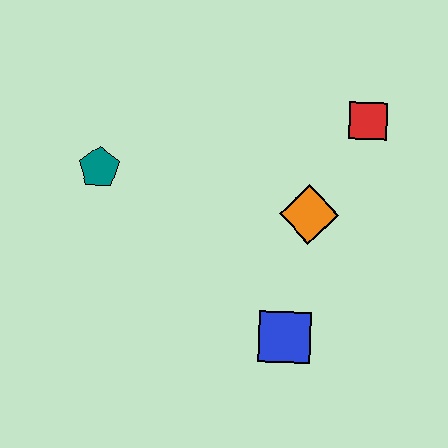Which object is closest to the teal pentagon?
The orange diamond is closest to the teal pentagon.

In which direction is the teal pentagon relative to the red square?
The teal pentagon is to the left of the red square.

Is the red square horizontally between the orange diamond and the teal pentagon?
No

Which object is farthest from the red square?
The teal pentagon is farthest from the red square.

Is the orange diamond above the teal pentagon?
No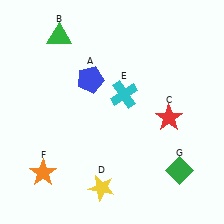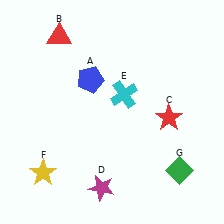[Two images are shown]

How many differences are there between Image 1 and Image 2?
There are 3 differences between the two images.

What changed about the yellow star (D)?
In Image 1, D is yellow. In Image 2, it changed to magenta.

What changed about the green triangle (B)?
In Image 1, B is green. In Image 2, it changed to red.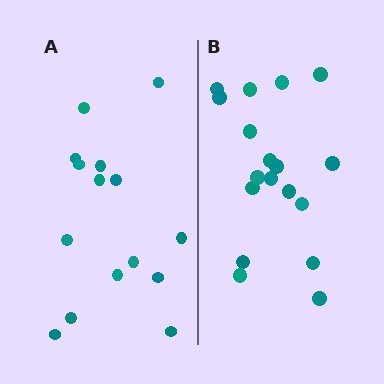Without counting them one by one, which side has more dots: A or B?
Region B (the right region) has more dots.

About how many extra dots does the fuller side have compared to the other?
Region B has just a few more — roughly 2 or 3 more dots than region A.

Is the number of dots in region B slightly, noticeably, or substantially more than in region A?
Region B has only slightly more — the two regions are fairly close. The ratio is roughly 1.2 to 1.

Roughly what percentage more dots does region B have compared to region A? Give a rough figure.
About 20% more.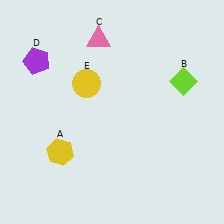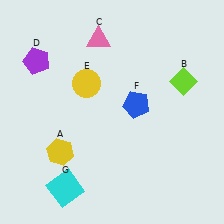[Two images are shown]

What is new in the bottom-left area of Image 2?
A cyan square (G) was added in the bottom-left area of Image 2.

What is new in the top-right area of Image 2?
A blue pentagon (F) was added in the top-right area of Image 2.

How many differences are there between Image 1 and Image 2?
There are 2 differences between the two images.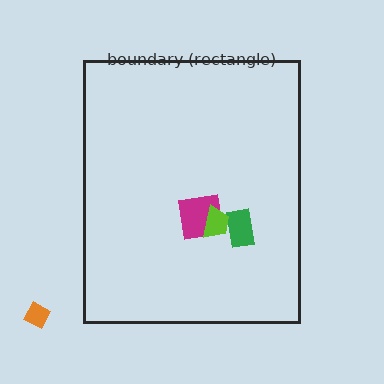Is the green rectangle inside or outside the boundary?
Inside.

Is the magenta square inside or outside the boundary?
Inside.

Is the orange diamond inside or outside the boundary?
Outside.